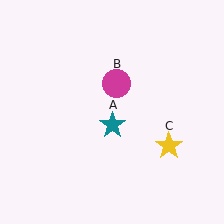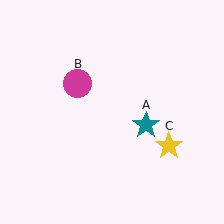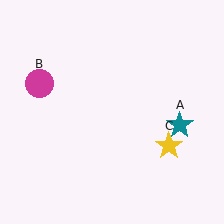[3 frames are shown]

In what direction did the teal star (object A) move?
The teal star (object A) moved right.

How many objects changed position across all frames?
2 objects changed position: teal star (object A), magenta circle (object B).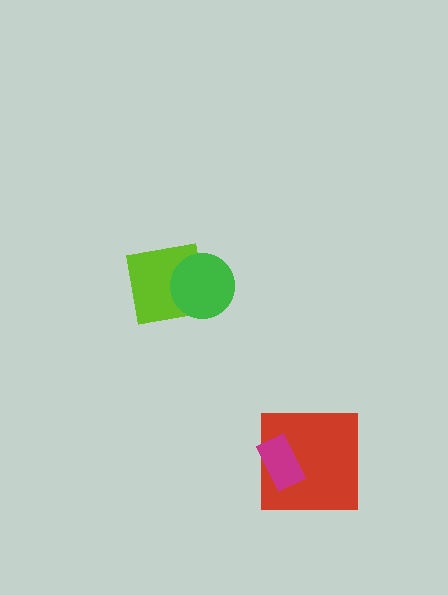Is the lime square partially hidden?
Yes, it is partially covered by another shape.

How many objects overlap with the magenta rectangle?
1 object overlaps with the magenta rectangle.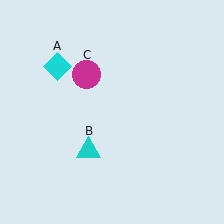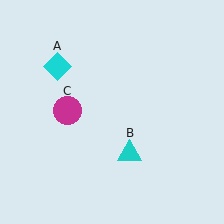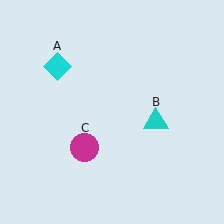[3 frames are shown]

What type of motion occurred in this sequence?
The cyan triangle (object B), magenta circle (object C) rotated counterclockwise around the center of the scene.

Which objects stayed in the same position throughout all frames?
Cyan diamond (object A) remained stationary.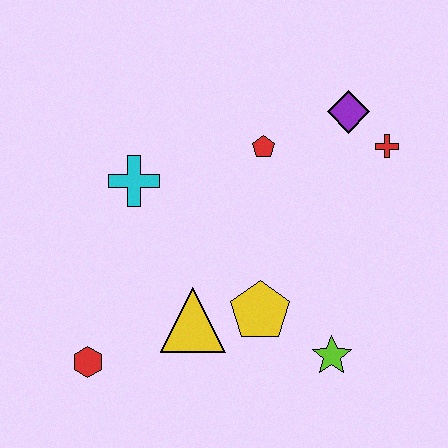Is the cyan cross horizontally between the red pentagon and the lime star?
No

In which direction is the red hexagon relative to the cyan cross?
The red hexagon is below the cyan cross.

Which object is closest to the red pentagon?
The purple diamond is closest to the red pentagon.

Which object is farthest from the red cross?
The red hexagon is farthest from the red cross.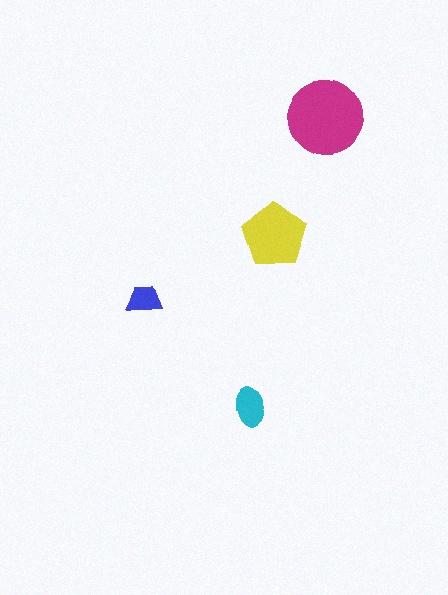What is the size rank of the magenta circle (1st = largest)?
1st.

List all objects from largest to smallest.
The magenta circle, the yellow pentagon, the cyan ellipse, the blue trapezoid.